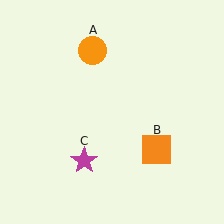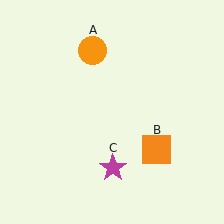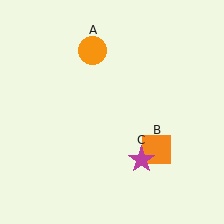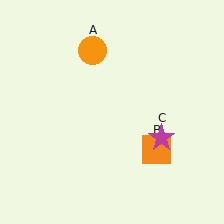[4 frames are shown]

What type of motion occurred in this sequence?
The magenta star (object C) rotated counterclockwise around the center of the scene.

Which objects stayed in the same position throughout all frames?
Orange circle (object A) and orange square (object B) remained stationary.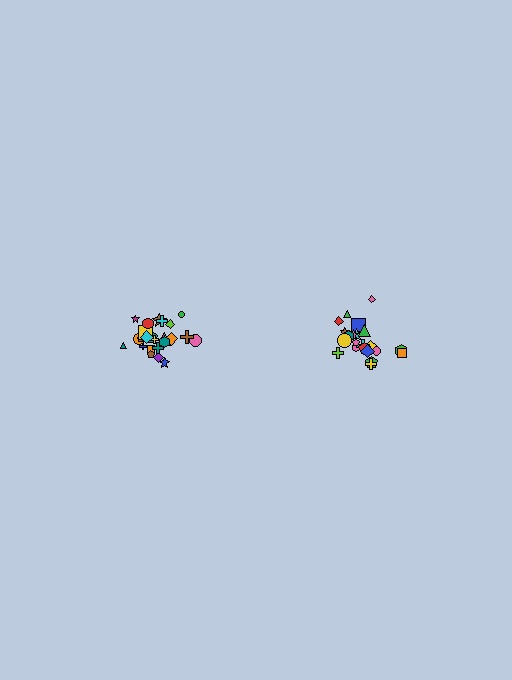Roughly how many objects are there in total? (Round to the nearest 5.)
Roughly 45 objects in total.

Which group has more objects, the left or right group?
The left group.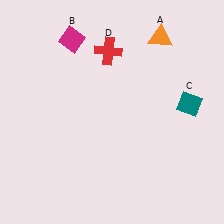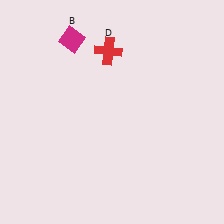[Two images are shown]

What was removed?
The orange triangle (A), the teal diamond (C) were removed in Image 2.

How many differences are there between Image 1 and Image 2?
There are 2 differences between the two images.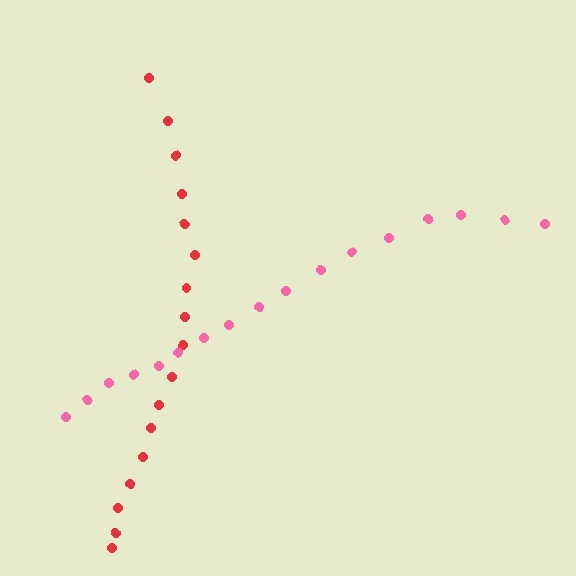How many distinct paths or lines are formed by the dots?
There are 2 distinct paths.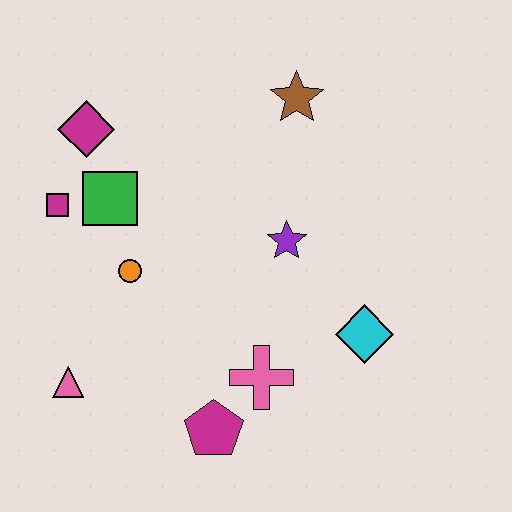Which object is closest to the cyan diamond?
The pink cross is closest to the cyan diamond.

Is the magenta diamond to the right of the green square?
No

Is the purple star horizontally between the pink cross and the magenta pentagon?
No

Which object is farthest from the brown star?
The pink triangle is farthest from the brown star.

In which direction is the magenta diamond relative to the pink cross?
The magenta diamond is above the pink cross.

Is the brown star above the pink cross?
Yes